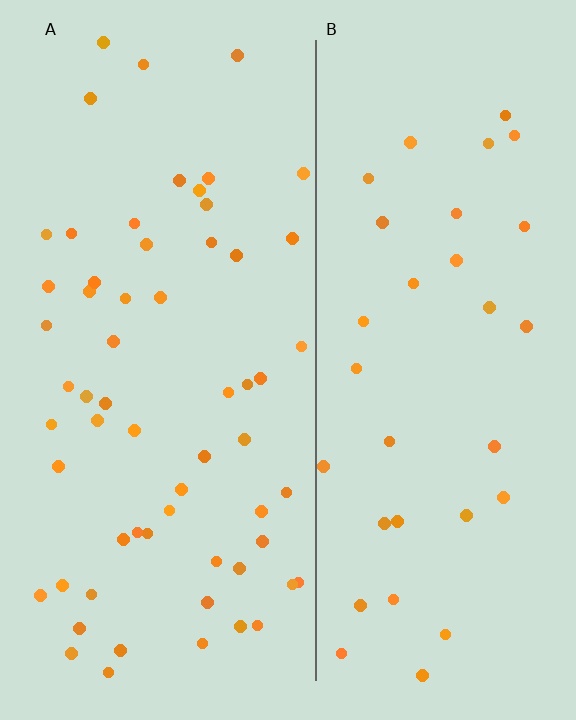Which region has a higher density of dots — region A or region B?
A (the left).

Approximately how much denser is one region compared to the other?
Approximately 1.8× — region A over region B.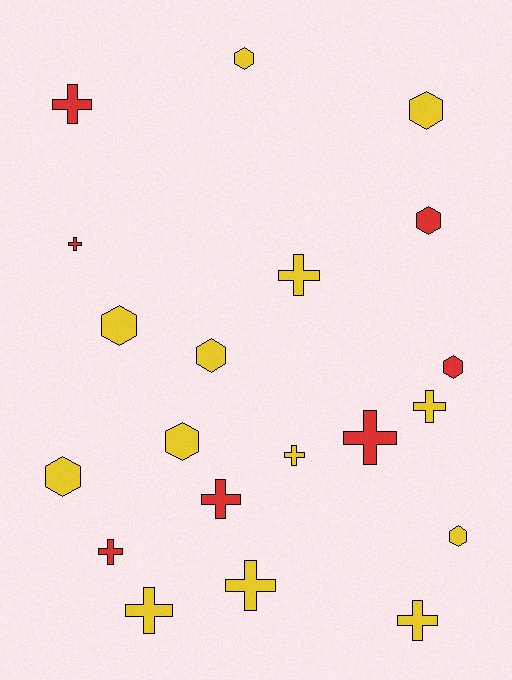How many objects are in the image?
There are 20 objects.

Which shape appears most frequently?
Cross, with 11 objects.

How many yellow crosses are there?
There are 6 yellow crosses.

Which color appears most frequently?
Yellow, with 13 objects.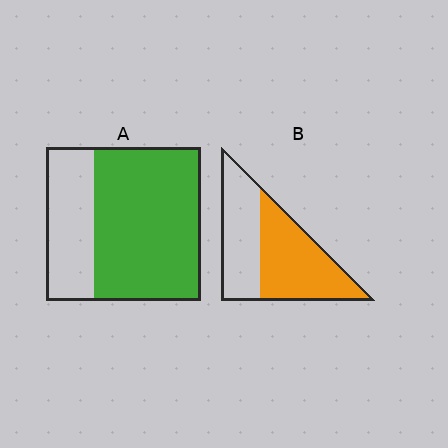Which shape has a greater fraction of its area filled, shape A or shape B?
Shape A.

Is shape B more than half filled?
Yes.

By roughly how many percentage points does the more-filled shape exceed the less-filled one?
By roughly 15 percentage points (A over B).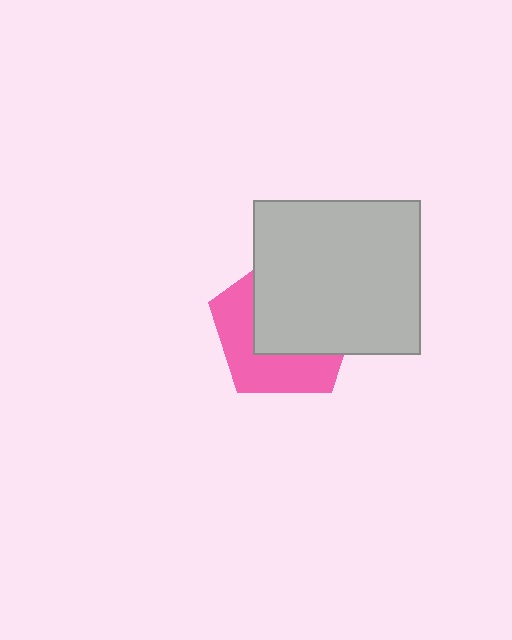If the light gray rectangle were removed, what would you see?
You would see the complete pink pentagon.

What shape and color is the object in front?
The object in front is a light gray rectangle.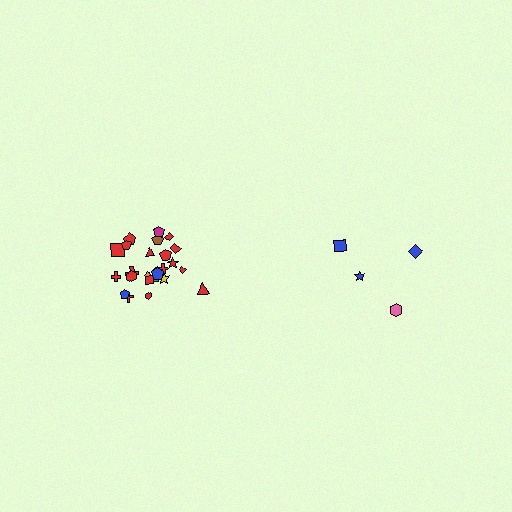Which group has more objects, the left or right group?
The left group.